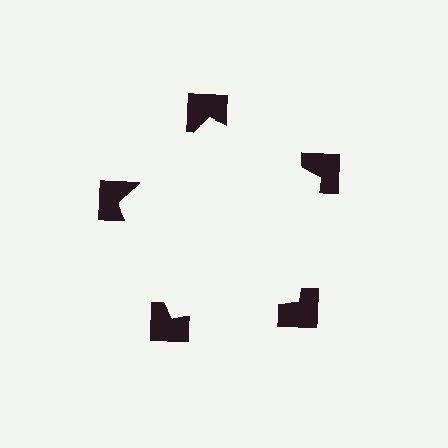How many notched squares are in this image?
There are 5 — one at each vertex of the illusory pentagon.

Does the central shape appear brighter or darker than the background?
It typically appears slightly brighter than the background, even though no actual brightness change is drawn.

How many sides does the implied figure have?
5 sides.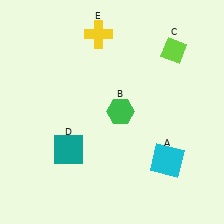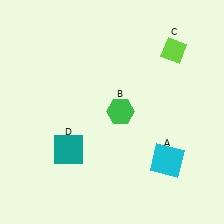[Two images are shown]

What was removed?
The yellow cross (E) was removed in Image 2.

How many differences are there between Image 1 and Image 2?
There is 1 difference between the two images.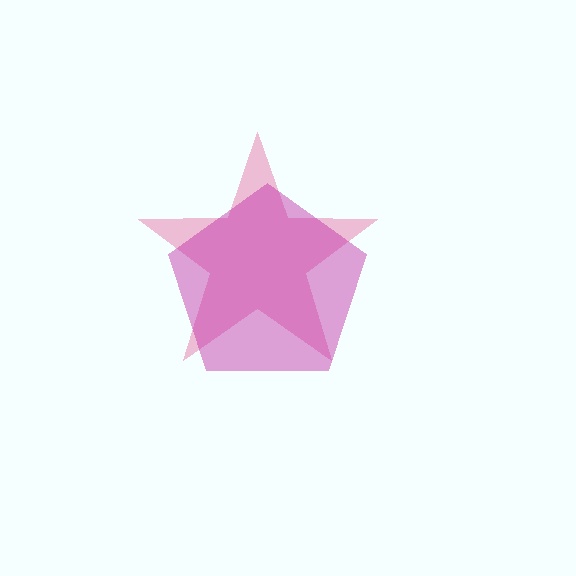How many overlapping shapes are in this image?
There are 2 overlapping shapes in the image.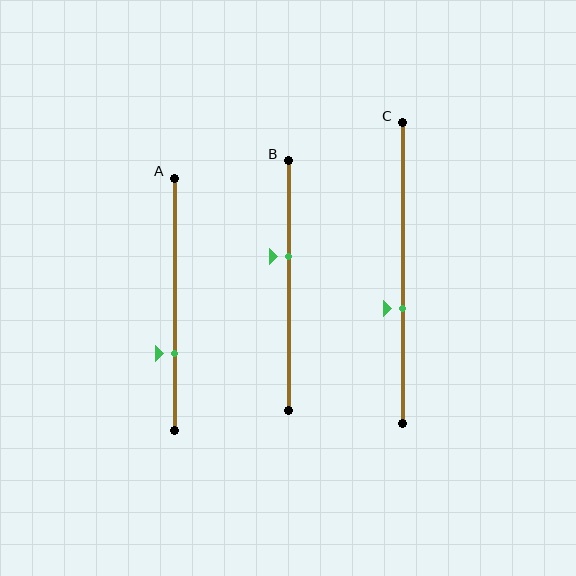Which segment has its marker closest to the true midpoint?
Segment B has its marker closest to the true midpoint.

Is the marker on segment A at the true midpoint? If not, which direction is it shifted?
No, the marker on segment A is shifted downward by about 20% of the segment length.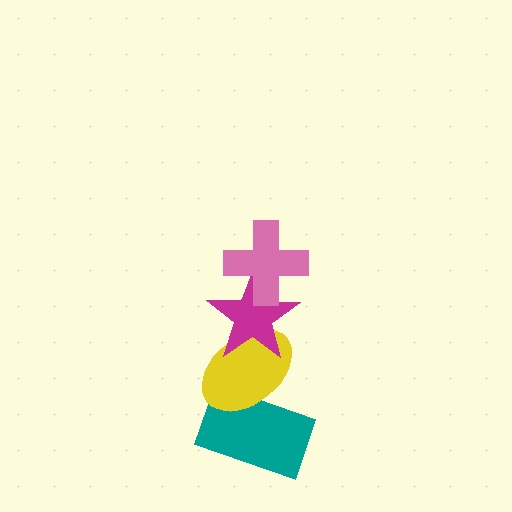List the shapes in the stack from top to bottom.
From top to bottom: the pink cross, the magenta star, the yellow ellipse, the teal rectangle.